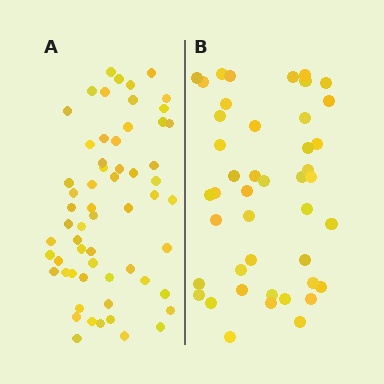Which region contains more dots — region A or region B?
Region A (the left region) has more dots.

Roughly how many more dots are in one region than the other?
Region A has approximately 15 more dots than region B.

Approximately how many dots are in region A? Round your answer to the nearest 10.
About 60 dots.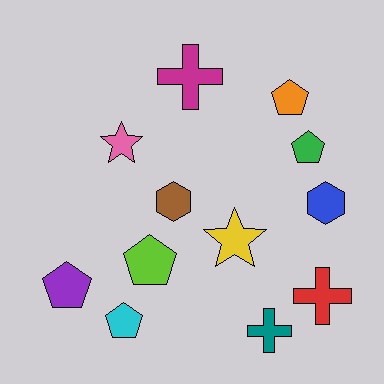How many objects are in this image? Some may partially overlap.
There are 12 objects.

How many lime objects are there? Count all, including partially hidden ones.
There is 1 lime object.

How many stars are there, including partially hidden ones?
There are 2 stars.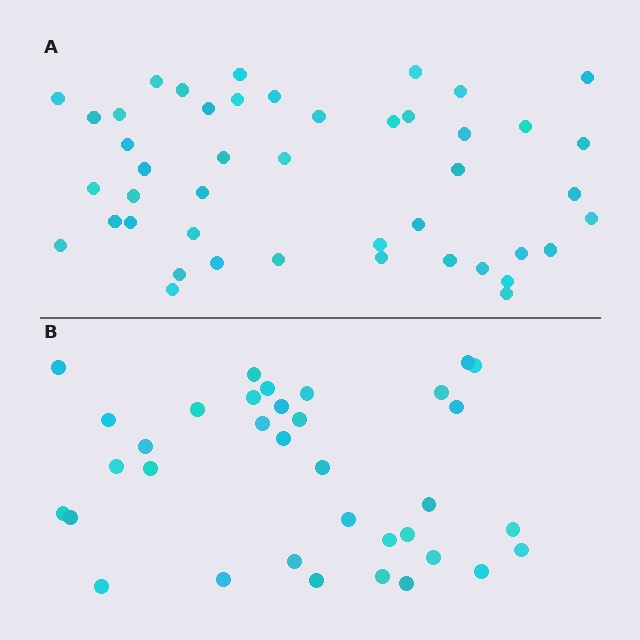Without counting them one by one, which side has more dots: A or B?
Region A (the top region) has more dots.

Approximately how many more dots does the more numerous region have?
Region A has roughly 10 or so more dots than region B.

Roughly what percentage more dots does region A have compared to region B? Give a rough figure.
About 30% more.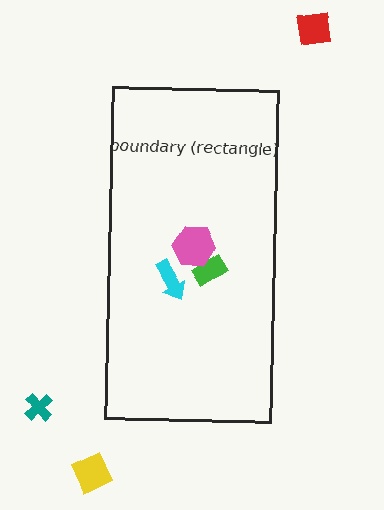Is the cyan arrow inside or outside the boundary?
Inside.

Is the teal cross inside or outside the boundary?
Outside.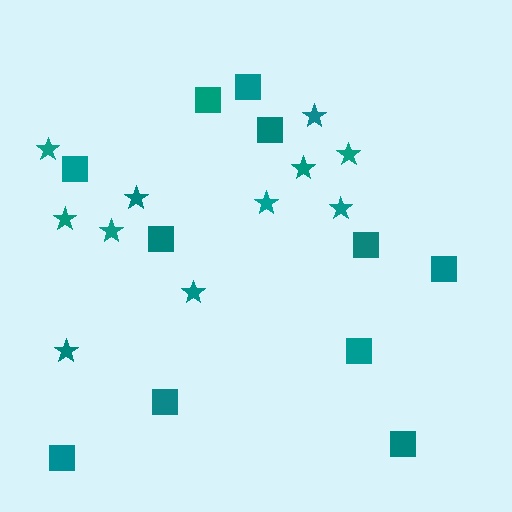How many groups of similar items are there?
There are 2 groups: one group of squares (11) and one group of stars (11).